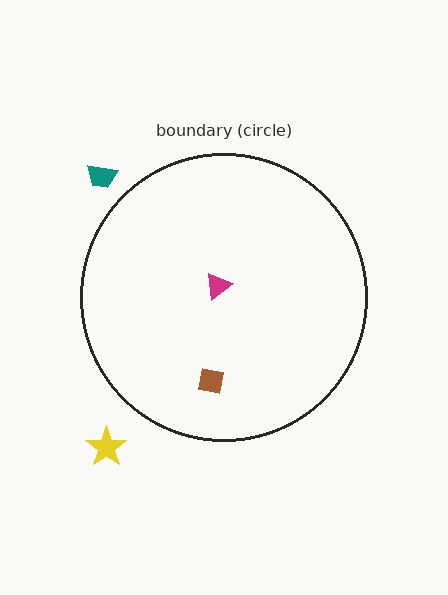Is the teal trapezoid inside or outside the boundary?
Outside.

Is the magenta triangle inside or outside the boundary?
Inside.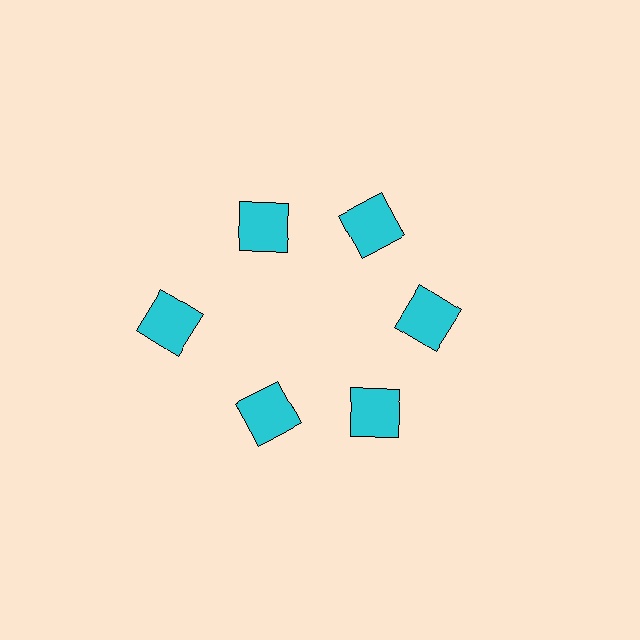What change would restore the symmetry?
The symmetry would be restored by moving it inward, back onto the ring so that all 6 squares sit at equal angles and equal distance from the center.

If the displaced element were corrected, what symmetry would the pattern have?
It would have 6-fold rotational symmetry — the pattern would map onto itself every 60 degrees.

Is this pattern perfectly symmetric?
No. The 6 cyan squares are arranged in a ring, but one element near the 9 o'clock position is pushed outward from the center, breaking the 6-fold rotational symmetry.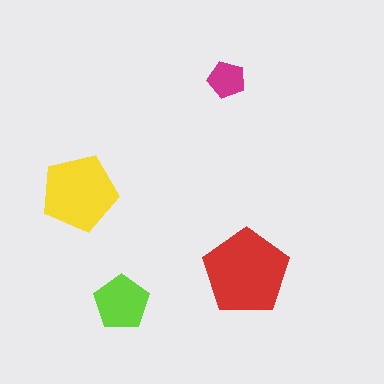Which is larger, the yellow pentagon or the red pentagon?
The red one.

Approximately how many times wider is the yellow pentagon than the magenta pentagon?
About 2 times wider.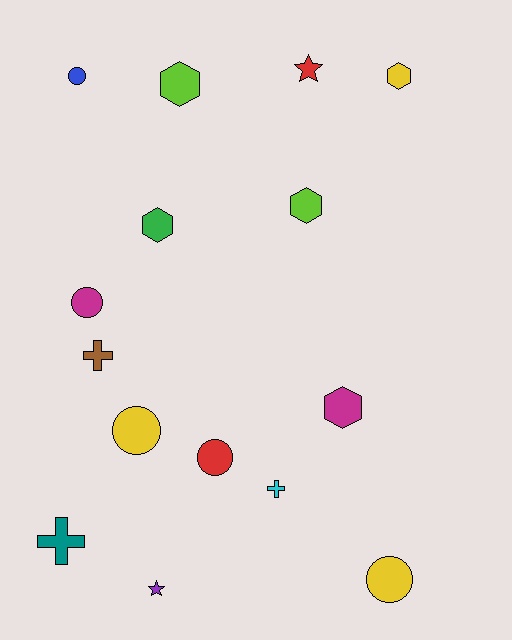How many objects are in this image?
There are 15 objects.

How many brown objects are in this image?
There is 1 brown object.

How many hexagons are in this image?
There are 5 hexagons.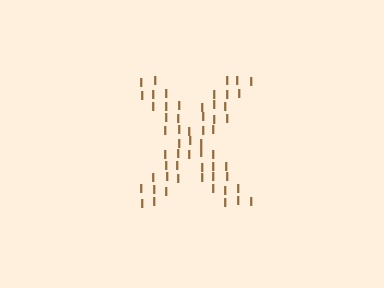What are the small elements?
The small elements are letter I's.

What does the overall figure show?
The overall figure shows the letter X.